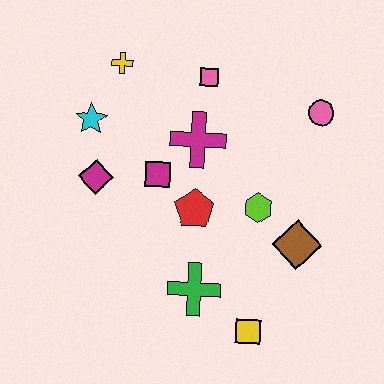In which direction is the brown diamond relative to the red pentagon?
The brown diamond is to the right of the red pentagon.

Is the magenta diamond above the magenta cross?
No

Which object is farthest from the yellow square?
The yellow cross is farthest from the yellow square.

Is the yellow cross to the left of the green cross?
Yes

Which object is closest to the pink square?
The magenta cross is closest to the pink square.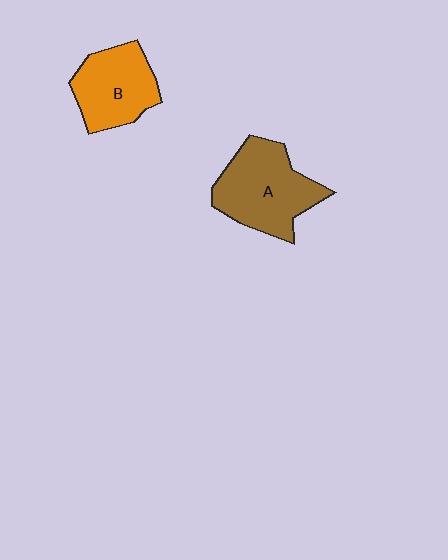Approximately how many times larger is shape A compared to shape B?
Approximately 1.3 times.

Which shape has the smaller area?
Shape B (orange).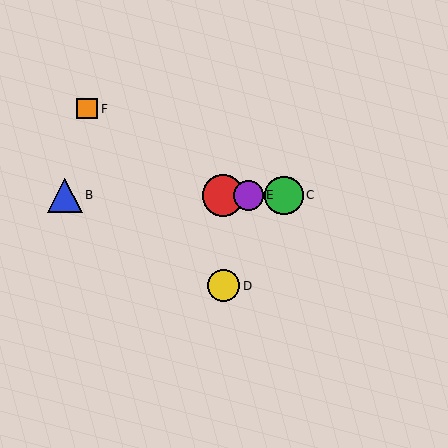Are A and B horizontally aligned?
Yes, both are at y≈195.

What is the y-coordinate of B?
Object B is at y≈195.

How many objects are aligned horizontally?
4 objects (A, B, C, E) are aligned horizontally.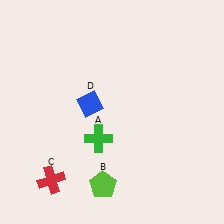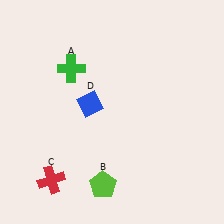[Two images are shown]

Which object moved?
The green cross (A) moved up.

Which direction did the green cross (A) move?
The green cross (A) moved up.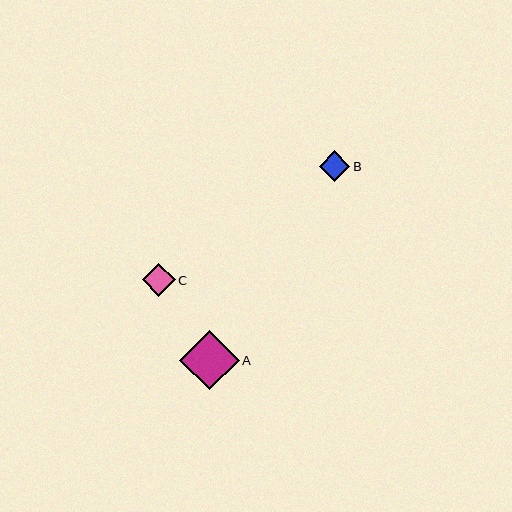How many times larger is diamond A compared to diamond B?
Diamond A is approximately 1.9 times the size of diamond B.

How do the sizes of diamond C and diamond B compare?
Diamond C and diamond B are approximately the same size.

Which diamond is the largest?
Diamond A is the largest with a size of approximately 59 pixels.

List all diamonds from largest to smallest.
From largest to smallest: A, C, B.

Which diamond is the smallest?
Diamond B is the smallest with a size of approximately 31 pixels.